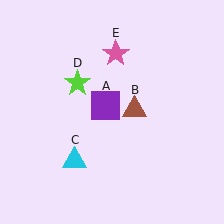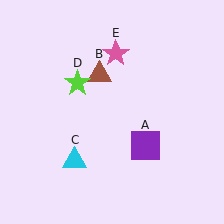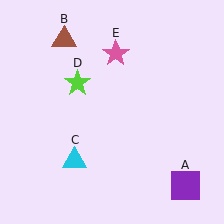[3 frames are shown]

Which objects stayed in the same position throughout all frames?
Cyan triangle (object C) and lime star (object D) and pink star (object E) remained stationary.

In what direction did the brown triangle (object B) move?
The brown triangle (object B) moved up and to the left.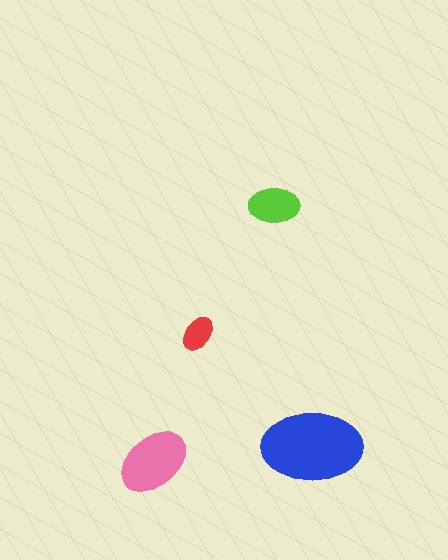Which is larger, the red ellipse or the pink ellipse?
The pink one.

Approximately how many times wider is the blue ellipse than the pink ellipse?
About 1.5 times wider.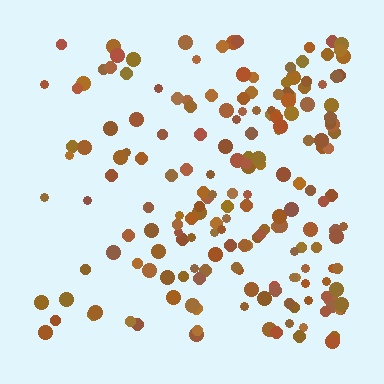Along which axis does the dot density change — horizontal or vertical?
Horizontal.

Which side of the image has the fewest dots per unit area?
The left.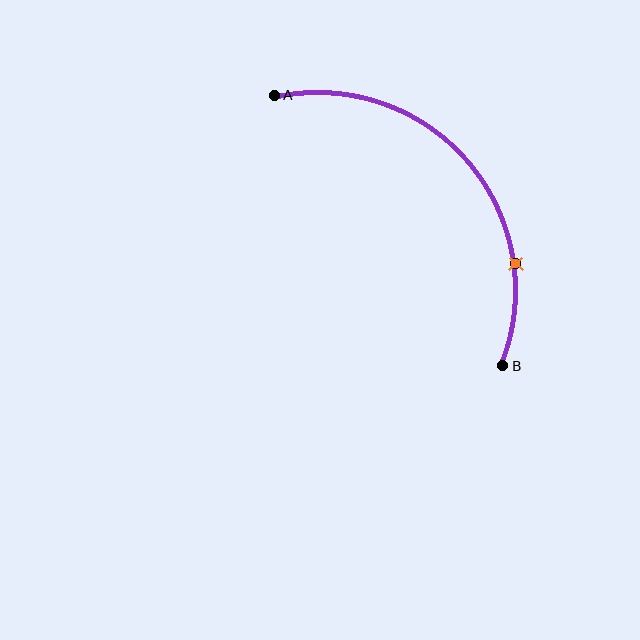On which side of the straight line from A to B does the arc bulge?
The arc bulges above and to the right of the straight line connecting A and B.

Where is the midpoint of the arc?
The arc midpoint is the point on the curve farthest from the straight line joining A and B. It sits above and to the right of that line.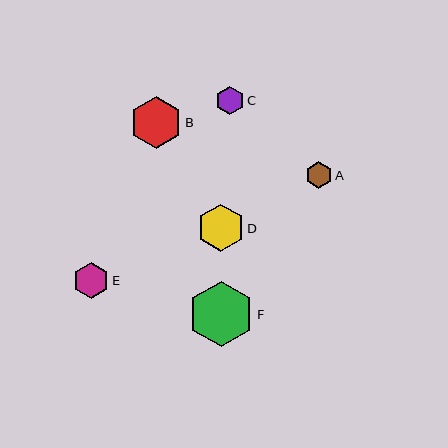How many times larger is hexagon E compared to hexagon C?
Hexagon E is approximately 1.3 times the size of hexagon C.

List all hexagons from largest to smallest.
From largest to smallest: F, B, D, E, C, A.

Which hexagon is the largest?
Hexagon F is the largest with a size of approximately 65 pixels.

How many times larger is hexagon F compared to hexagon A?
Hexagon F is approximately 2.4 times the size of hexagon A.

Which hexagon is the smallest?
Hexagon A is the smallest with a size of approximately 27 pixels.